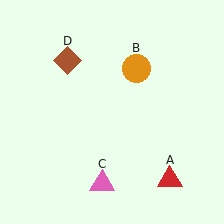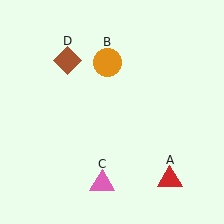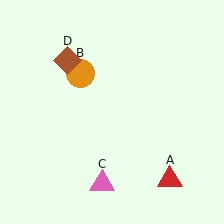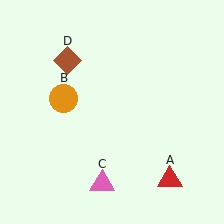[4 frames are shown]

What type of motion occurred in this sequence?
The orange circle (object B) rotated counterclockwise around the center of the scene.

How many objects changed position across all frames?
1 object changed position: orange circle (object B).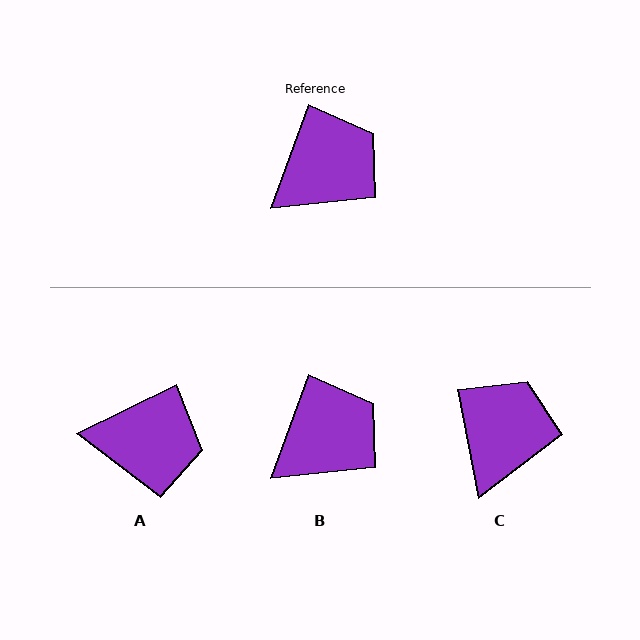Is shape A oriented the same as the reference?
No, it is off by about 44 degrees.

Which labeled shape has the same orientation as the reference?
B.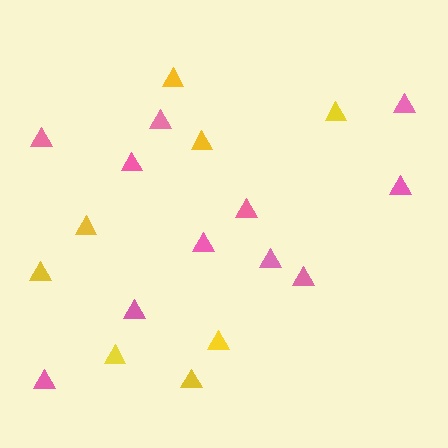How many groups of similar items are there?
There are 2 groups: one group of pink triangles (11) and one group of yellow triangles (8).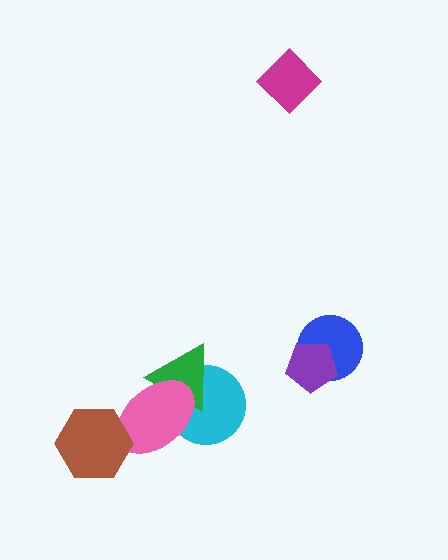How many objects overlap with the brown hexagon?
1 object overlaps with the brown hexagon.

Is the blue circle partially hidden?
Yes, it is partially covered by another shape.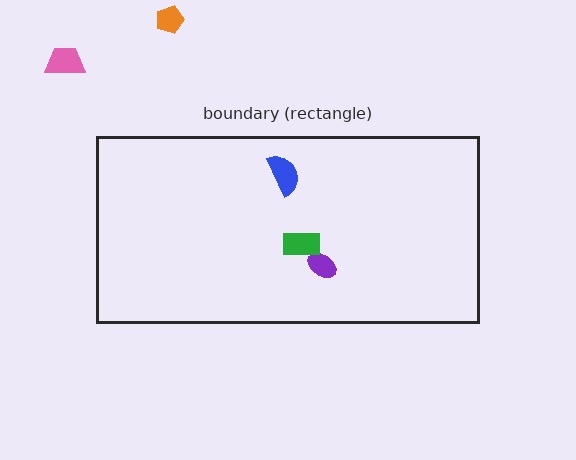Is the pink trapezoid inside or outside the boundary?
Outside.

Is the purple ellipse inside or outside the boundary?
Inside.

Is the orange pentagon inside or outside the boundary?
Outside.